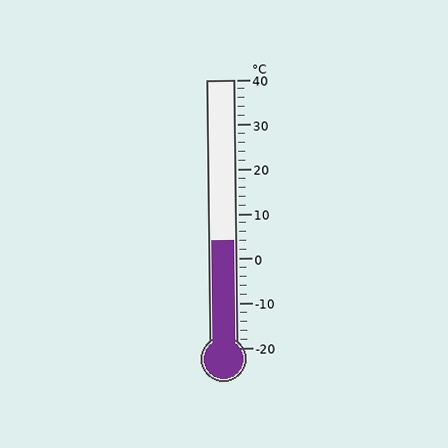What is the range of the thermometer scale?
The thermometer scale ranges from -20°C to 40°C.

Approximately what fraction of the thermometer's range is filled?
The thermometer is filled to approximately 40% of its range.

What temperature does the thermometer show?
The thermometer shows approximately 4°C.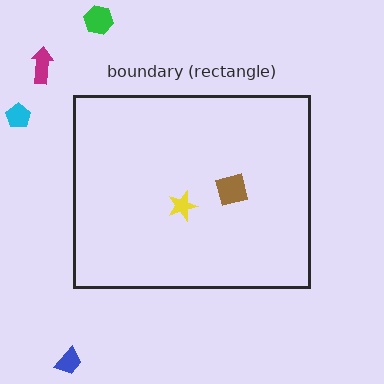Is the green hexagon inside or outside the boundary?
Outside.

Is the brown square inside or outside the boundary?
Inside.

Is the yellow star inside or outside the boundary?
Inside.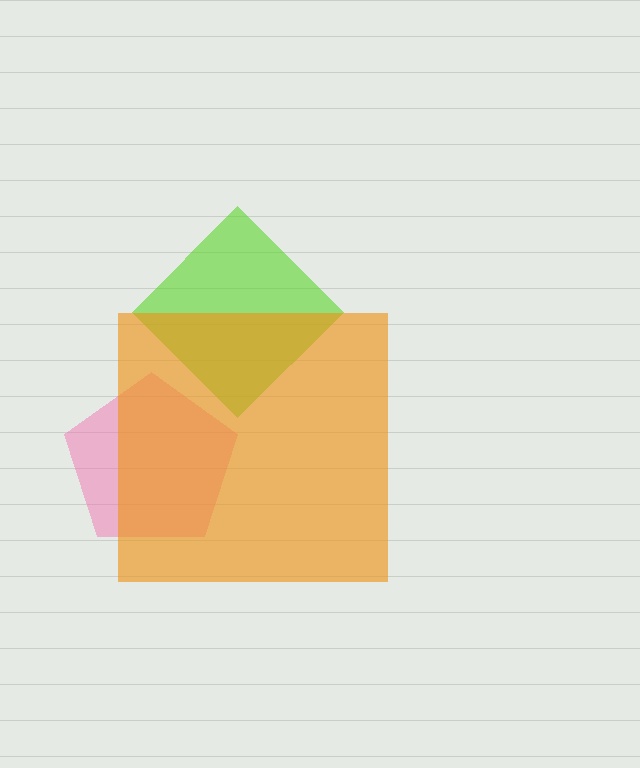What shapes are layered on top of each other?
The layered shapes are: a pink pentagon, a lime diamond, an orange square.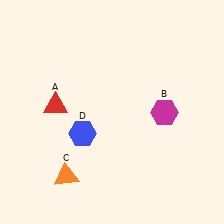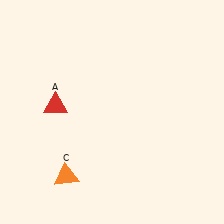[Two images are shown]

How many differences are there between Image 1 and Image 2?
There are 2 differences between the two images.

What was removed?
The magenta hexagon (B), the blue hexagon (D) were removed in Image 2.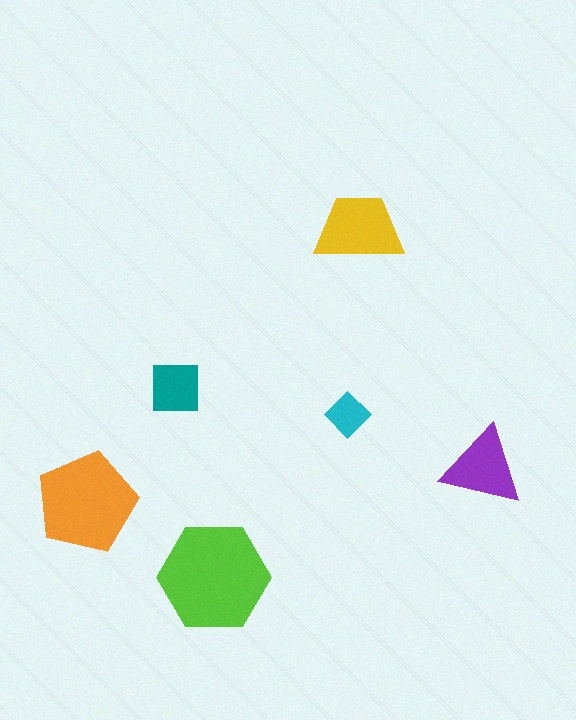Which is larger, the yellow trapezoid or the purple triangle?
The yellow trapezoid.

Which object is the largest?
The lime hexagon.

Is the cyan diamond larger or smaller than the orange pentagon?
Smaller.